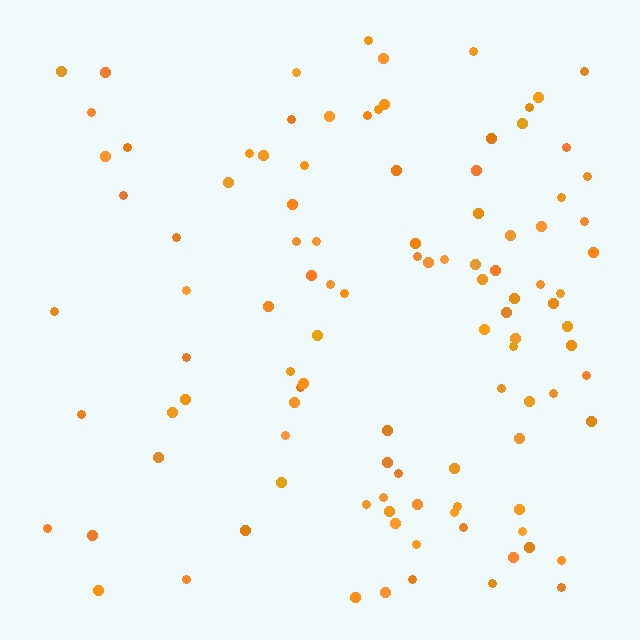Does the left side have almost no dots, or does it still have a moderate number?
Still a moderate number, just noticeably fewer than the right.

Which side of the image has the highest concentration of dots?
The right.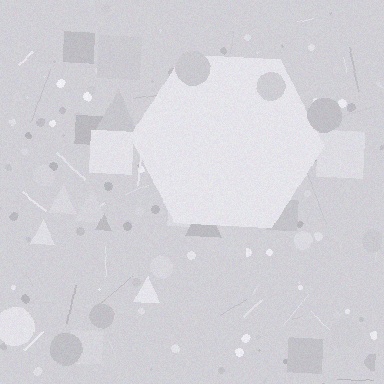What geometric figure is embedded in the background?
A hexagon is embedded in the background.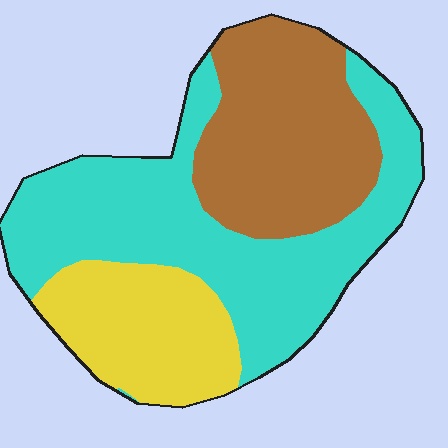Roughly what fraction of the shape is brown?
Brown takes up about one third (1/3) of the shape.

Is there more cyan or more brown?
Cyan.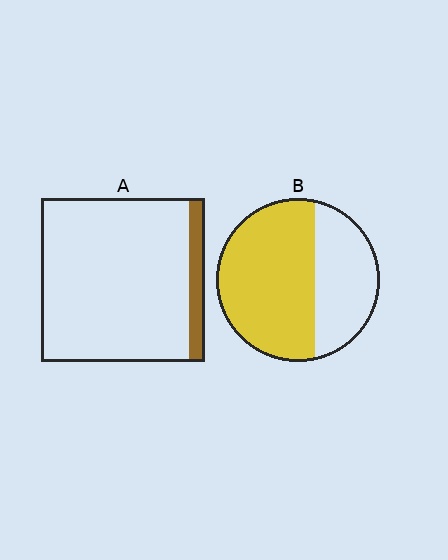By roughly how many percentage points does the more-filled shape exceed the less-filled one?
By roughly 55 percentage points (B over A).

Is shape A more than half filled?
No.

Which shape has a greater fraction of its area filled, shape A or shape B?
Shape B.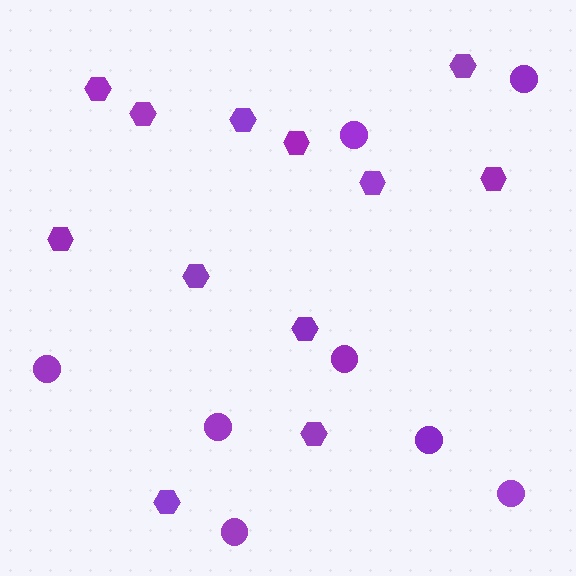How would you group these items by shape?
There are 2 groups: one group of hexagons (12) and one group of circles (8).